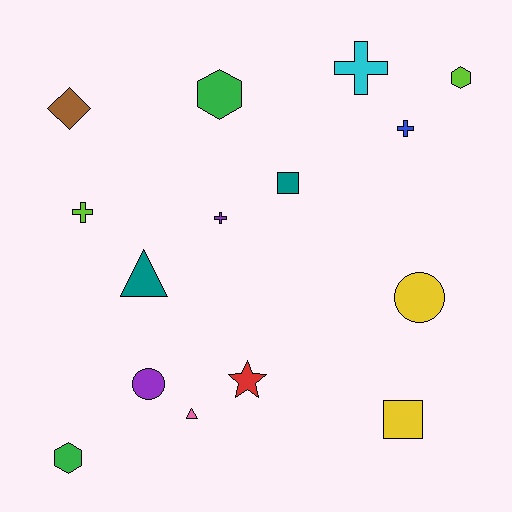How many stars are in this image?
There is 1 star.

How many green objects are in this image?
There are 2 green objects.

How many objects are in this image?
There are 15 objects.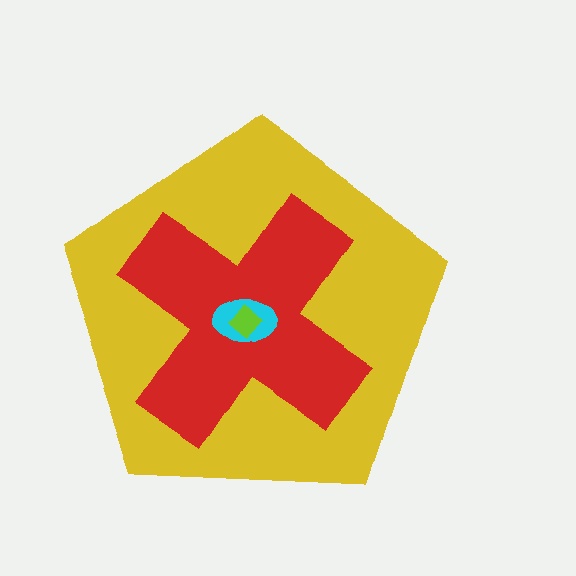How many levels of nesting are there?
4.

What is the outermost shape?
The yellow pentagon.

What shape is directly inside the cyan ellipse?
The lime diamond.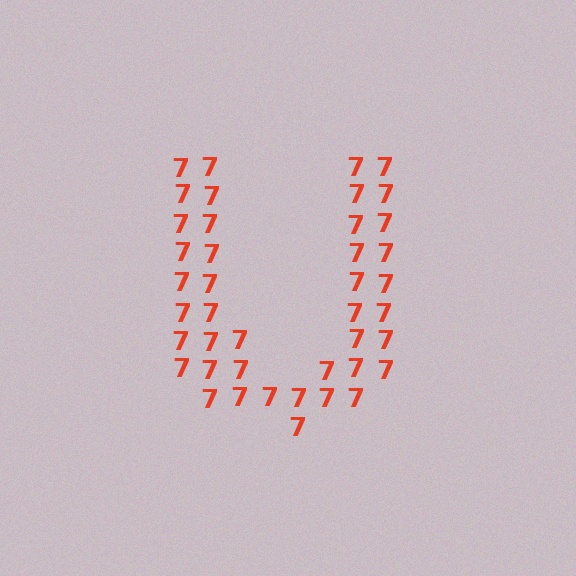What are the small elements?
The small elements are digit 7's.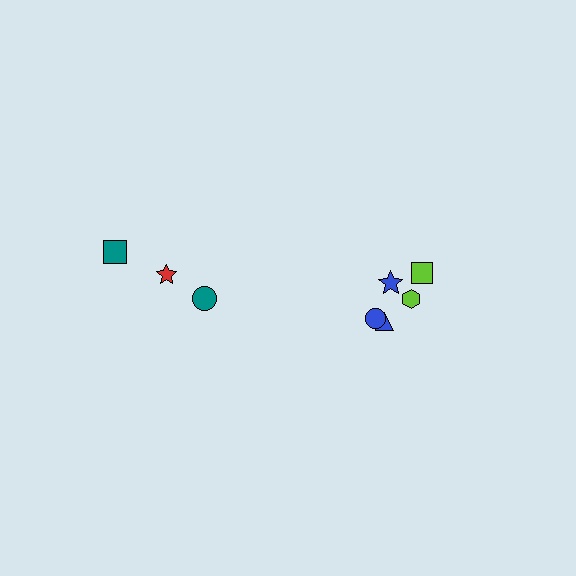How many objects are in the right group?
There are 5 objects.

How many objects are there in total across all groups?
There are 8 objects.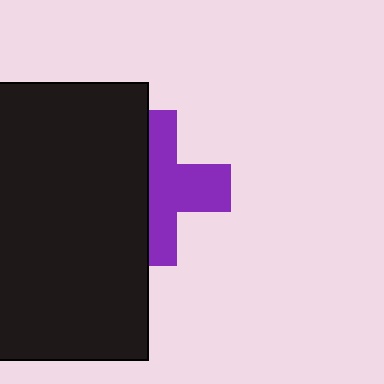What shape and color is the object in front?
The object in front is a black rectangle.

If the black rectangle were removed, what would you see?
You would see the complete purple cross.